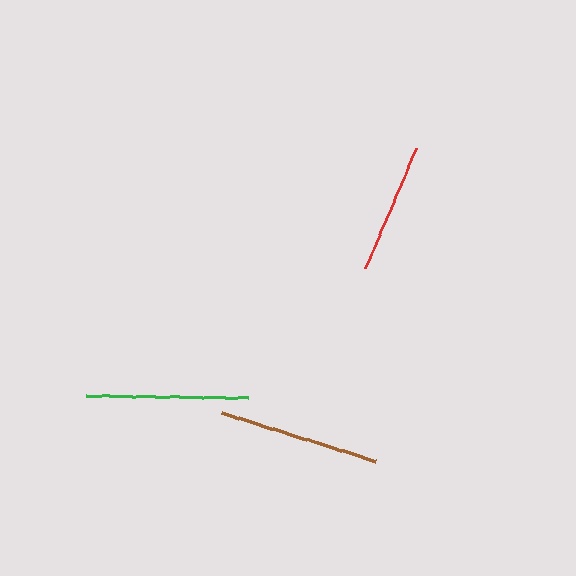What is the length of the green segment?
The green segment is approximately 162 pixels long.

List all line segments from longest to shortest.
From longest to shortest: green, brown, red.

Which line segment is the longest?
The green line is the longest at approximately 162 pixels.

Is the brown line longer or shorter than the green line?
The green line is longer than the brown line.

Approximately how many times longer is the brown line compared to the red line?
The brown line is approximately 1.2 times the length of the red line.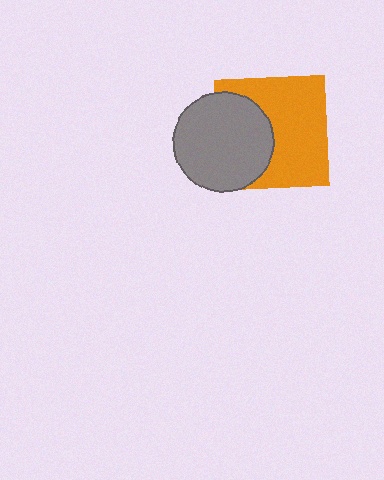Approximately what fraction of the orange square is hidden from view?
Roughly 39% of the orange square is hidden behind the gray circle.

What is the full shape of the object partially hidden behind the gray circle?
The partially hidden object is an orange square.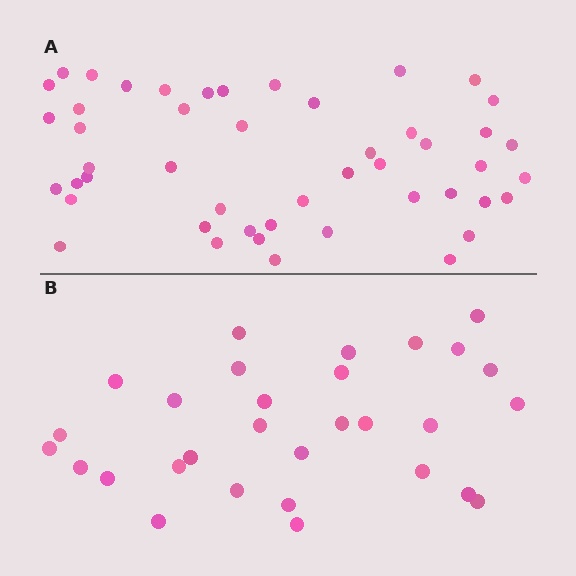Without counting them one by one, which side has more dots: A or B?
Region A (the top region) has more dots.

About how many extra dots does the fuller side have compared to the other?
Region A has approximately 20 more dots than region B.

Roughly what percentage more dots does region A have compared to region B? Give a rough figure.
About 60% more.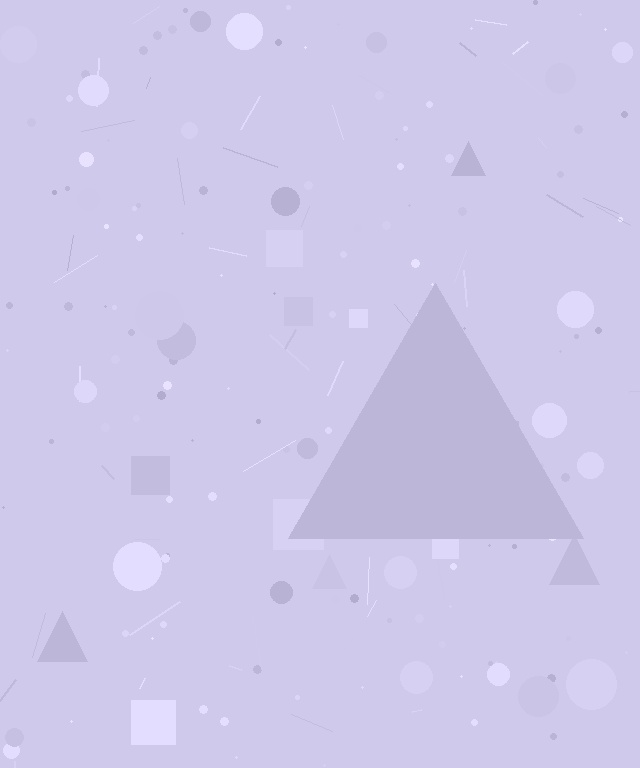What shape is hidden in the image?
A triangle is hidden in the image.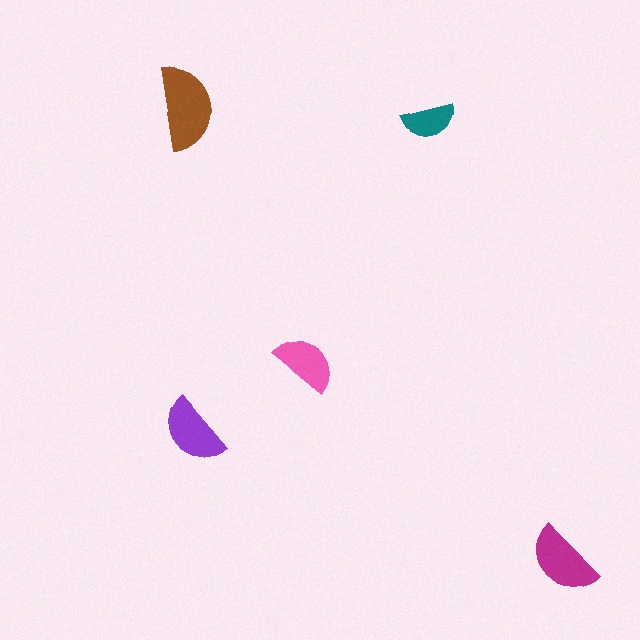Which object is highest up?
The brown semicircle is topmost.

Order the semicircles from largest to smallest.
the brown one, the magenta one, the purple one, the pink one, the teal one.